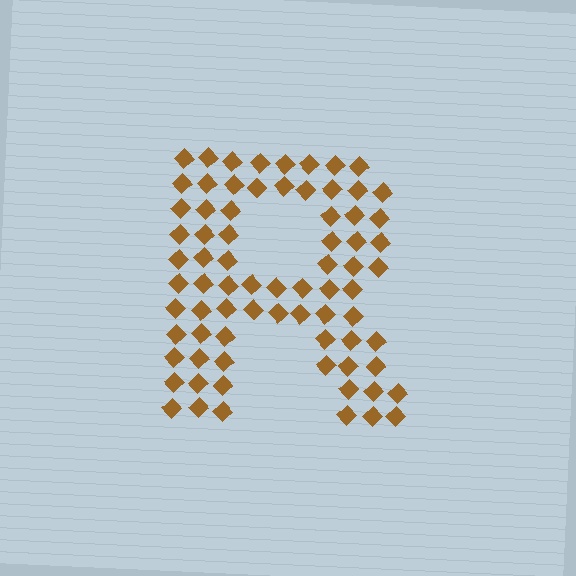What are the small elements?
The small elements are diamonds.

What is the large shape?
The large shape is the letter R.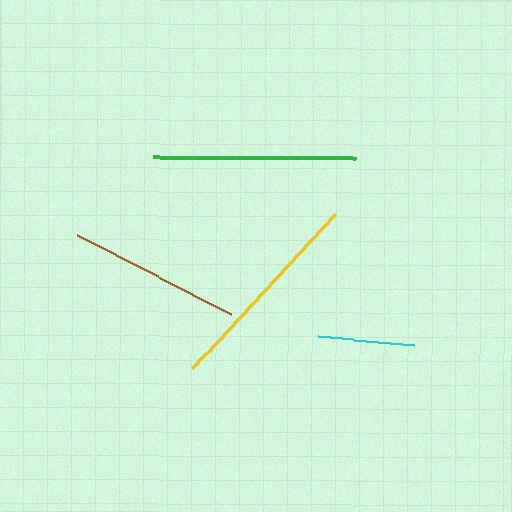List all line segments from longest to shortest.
From longest to shortest: yellow, green, brown, cyan.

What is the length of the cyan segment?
The cyan segment is approximately 97 pixels long.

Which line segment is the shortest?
The cyan line is the shortest at approximately 97 pixels.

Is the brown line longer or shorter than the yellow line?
The yellow line is longer than the brown line.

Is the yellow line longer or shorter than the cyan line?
The yellow line is longer than the cyan line.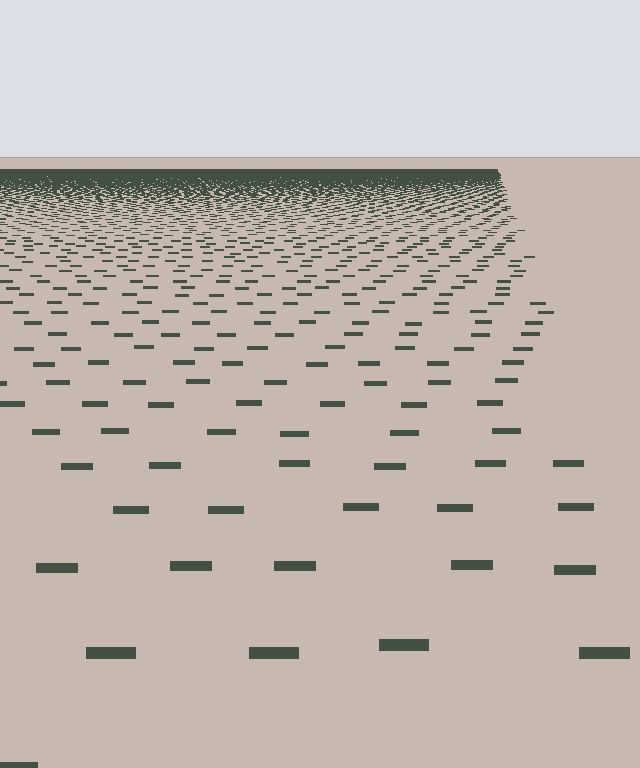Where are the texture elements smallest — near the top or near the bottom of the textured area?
Near the top.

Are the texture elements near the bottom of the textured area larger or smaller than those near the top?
Larger. Near the bottom, elements are closer to the viewer and appear at a bigger on-screen size.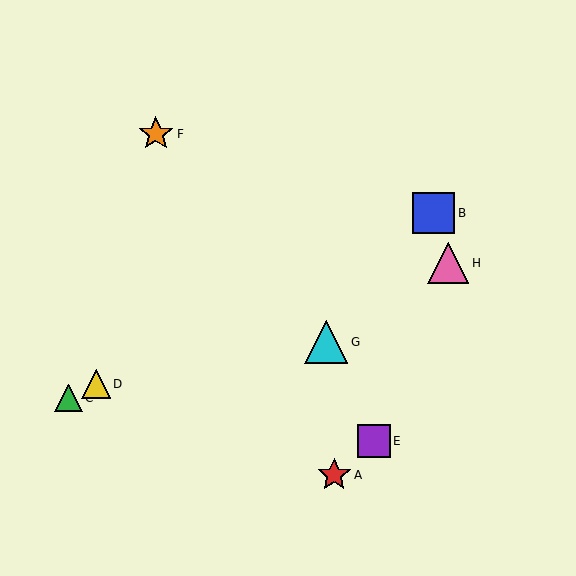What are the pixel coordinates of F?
Object F is at (156, 134).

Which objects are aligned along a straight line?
Objects B, C, D are aligned along a straight line.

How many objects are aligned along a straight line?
3 objects (B, C, D) are aligned along a straight line.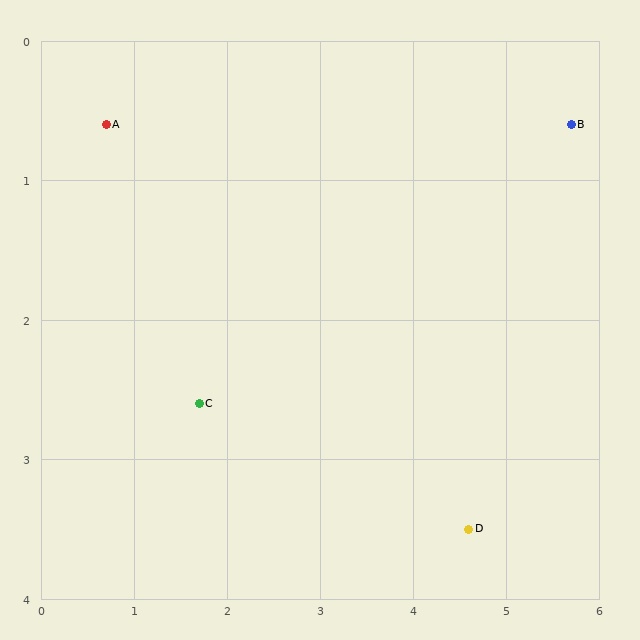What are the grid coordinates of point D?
Point D is at approximately (4.6, 3.5).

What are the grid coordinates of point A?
Point A is at approximately (0.7, 0.6).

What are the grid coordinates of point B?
Point B is at approximately (5.7, 0.6).